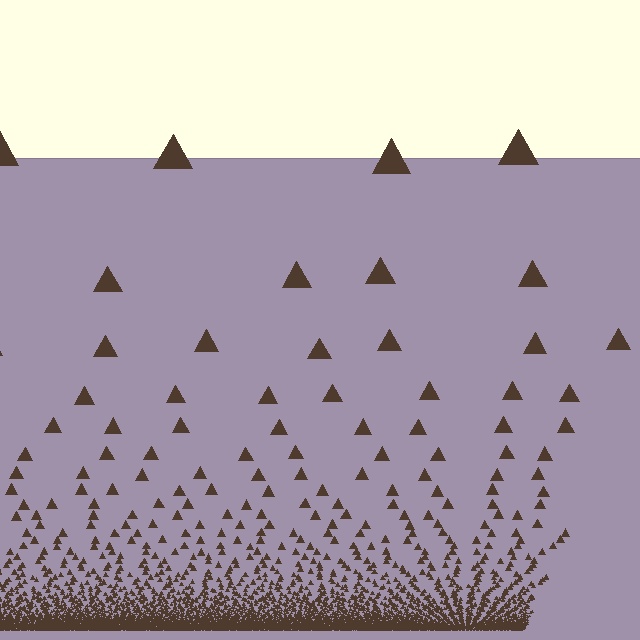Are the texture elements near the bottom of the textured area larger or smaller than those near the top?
Smaller. The gradient is inverted — elements near the bottom are smaller and denser.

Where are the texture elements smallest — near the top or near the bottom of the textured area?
Near the bottom.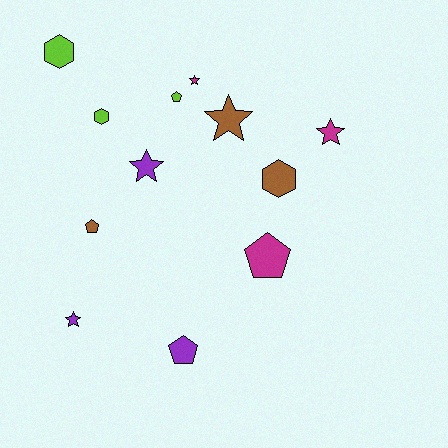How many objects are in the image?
There are 12 objects.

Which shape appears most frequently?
Star, with 5 objects.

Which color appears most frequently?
Purple, with 3 objects.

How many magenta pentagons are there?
There is 1 magenta pentagon.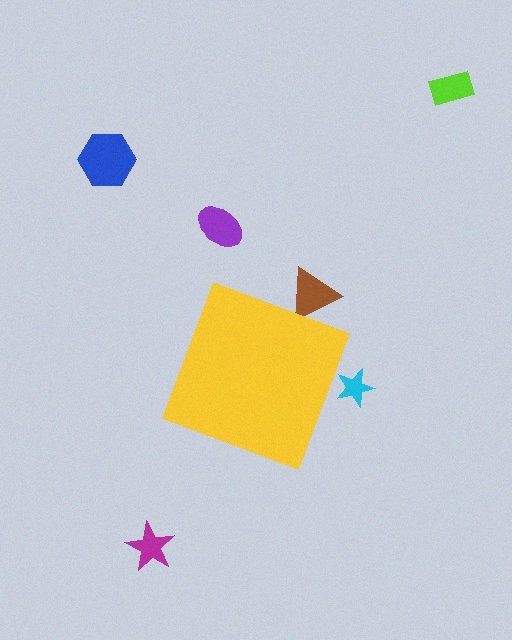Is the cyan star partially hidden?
Yes, the cyan star is partially hidden behind the yellow diamond.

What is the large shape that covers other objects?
A yellow diamond.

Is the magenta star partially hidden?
No, the magenta star is fully visible.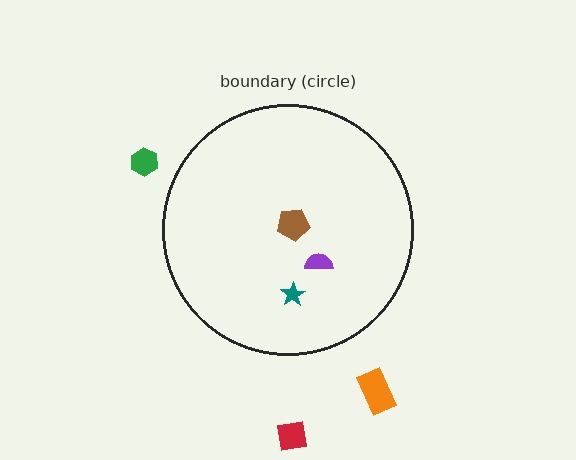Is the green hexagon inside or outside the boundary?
Outside.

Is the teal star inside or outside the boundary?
Inside.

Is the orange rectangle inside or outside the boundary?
Outside.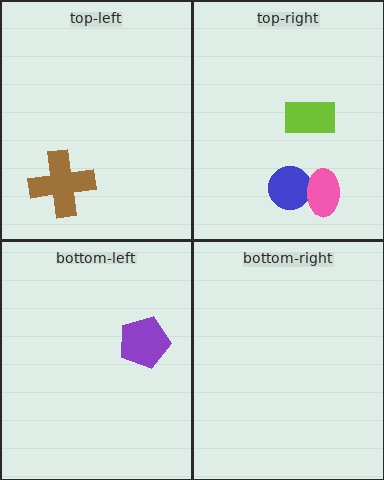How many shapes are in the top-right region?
3.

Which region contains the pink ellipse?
The top-right region.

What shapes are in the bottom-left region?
The purple pentagon.